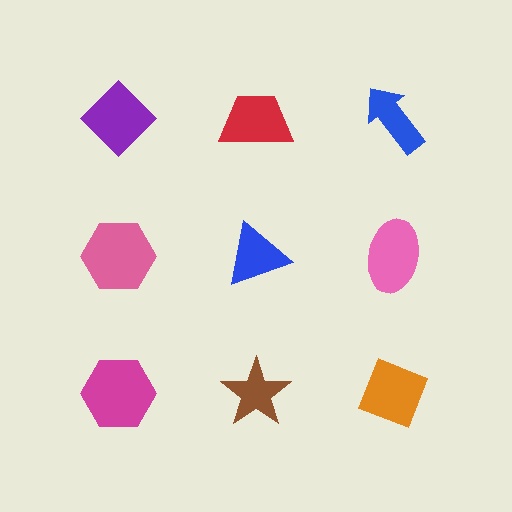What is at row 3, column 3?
An orange diamond.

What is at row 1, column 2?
A red trapezoid.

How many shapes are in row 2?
3 shapes.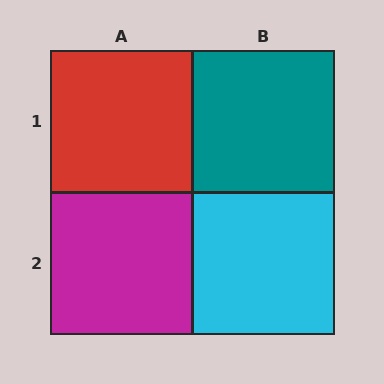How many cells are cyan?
1 cell is cyan.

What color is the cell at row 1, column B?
Teal.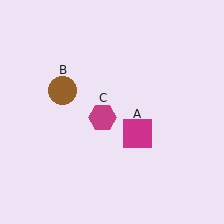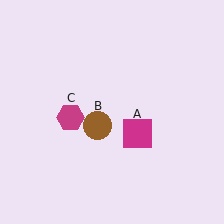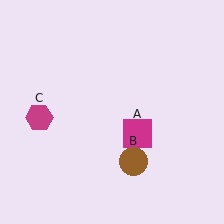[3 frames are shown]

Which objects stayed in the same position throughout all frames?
Magenta square (object A) remained stationary.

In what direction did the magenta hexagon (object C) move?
The magenta hexagon (object C) moved left.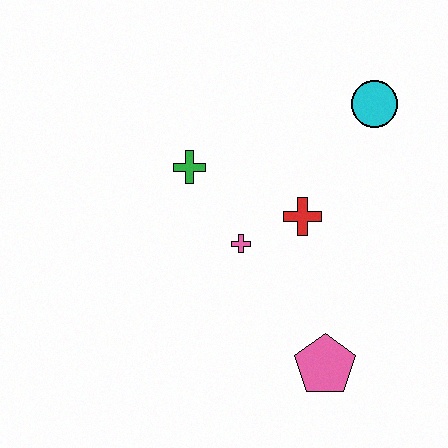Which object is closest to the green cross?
The pink cross is closest to the green cross.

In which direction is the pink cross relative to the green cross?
The pink cross is below the green cross.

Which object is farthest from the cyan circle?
The pink pentagon is farthest from the cyan circle.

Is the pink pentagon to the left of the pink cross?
No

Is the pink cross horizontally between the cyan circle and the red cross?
No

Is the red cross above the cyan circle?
No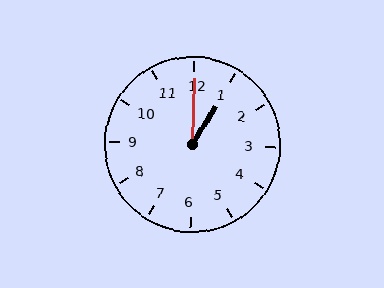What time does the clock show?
1:00.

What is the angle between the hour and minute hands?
Approximately 30 degrees.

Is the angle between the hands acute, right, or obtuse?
It is acute.